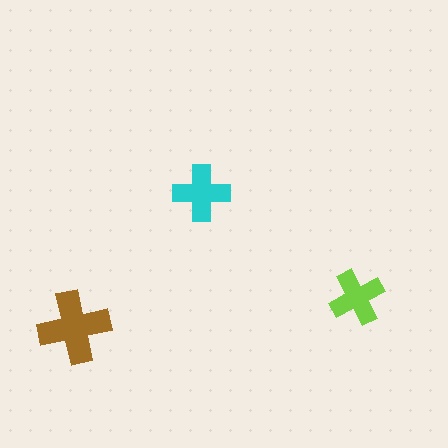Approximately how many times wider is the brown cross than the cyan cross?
About 1.5 times wider.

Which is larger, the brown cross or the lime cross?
The brown one.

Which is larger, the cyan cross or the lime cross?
The cyan one.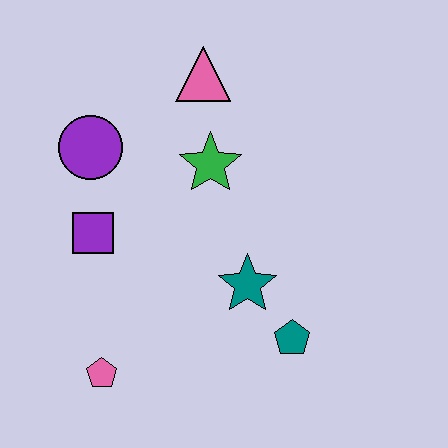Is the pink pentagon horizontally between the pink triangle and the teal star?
No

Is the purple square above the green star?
No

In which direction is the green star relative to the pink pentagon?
The green star is above the pink pentagon.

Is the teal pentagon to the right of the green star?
Yes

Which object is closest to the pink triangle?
The green star is closest to the pink triangle.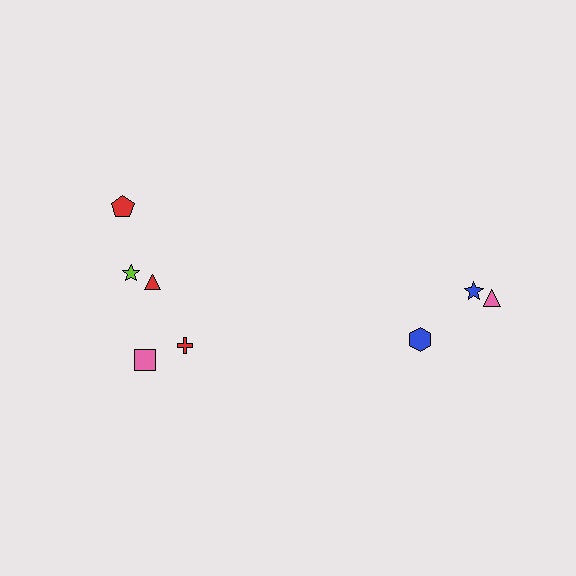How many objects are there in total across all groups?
There are 8 objects.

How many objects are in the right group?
There are 3 objects.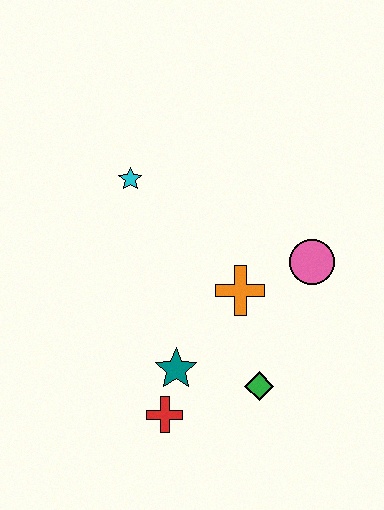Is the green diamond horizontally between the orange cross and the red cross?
No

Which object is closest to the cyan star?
The orange cross is closest to the cyan star.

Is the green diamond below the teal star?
Yes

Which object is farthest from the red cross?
The cyan star is farthest from the red cross.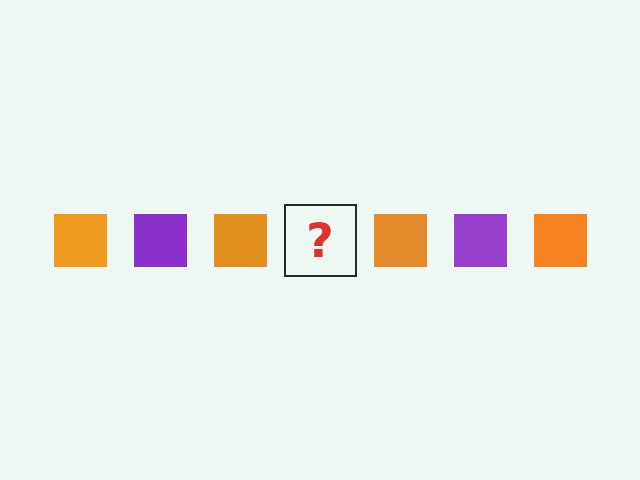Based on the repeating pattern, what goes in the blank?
The blank should be a purple square.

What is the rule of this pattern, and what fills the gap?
The rule is that the pattern cycles through orange, purple squares. The gap should be filled with a purple square.